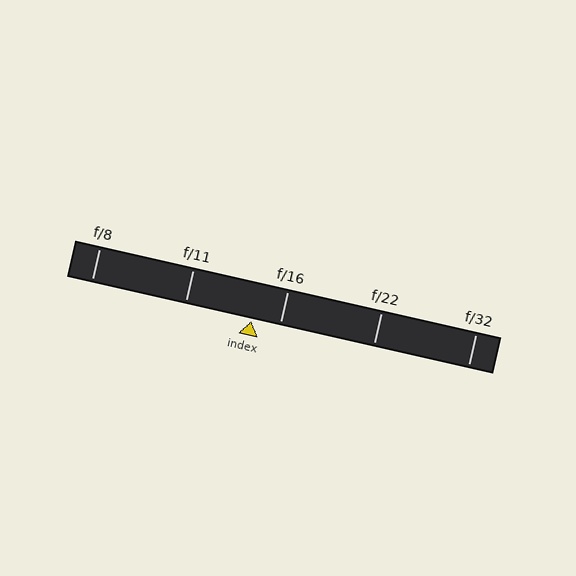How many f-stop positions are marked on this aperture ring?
There are 5 f-stop positions marked.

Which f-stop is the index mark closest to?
The index mark is closest to f/16.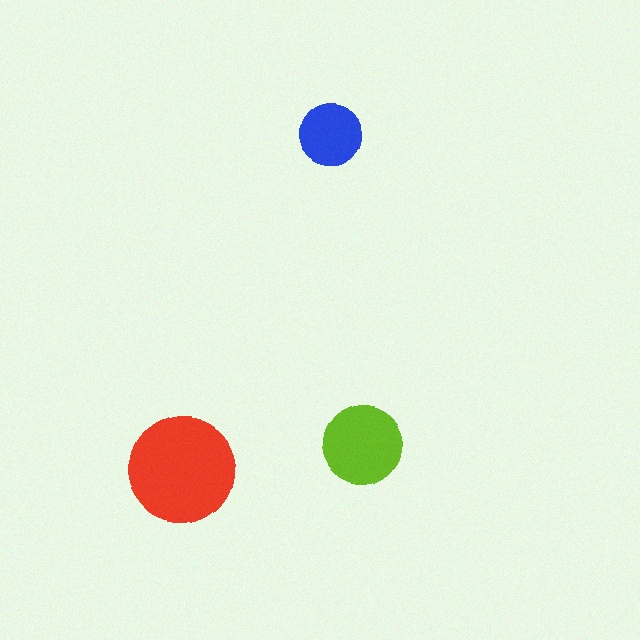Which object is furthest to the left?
The red circle is leftmost.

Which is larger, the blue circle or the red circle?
The red one.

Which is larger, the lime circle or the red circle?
The red one.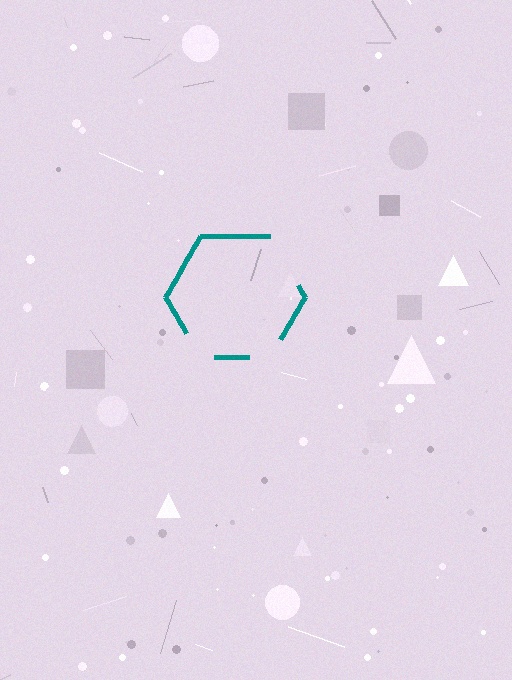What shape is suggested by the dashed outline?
The dashed outline suggests a hexagon.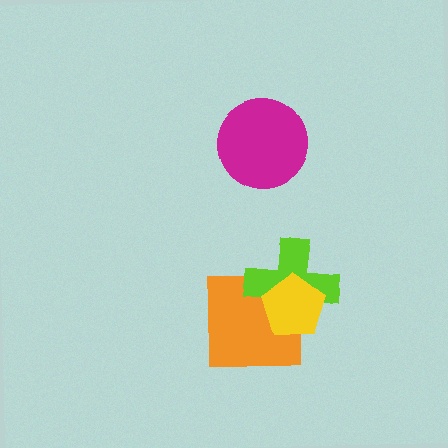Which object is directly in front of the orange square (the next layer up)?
The lime cross is directly in front of the orange square.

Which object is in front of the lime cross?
The yellow pentagon is in front of the lime cross.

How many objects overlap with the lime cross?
2 objects overlap with the lime cross.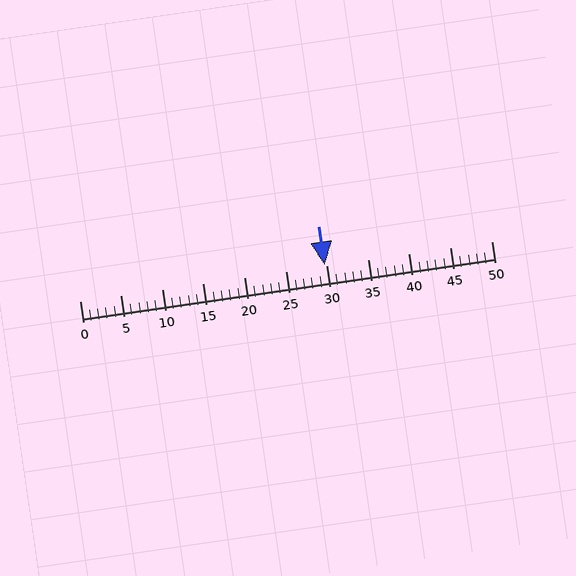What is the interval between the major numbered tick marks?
The major tick marks are spaced 5 units apart.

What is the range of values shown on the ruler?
The ruler shows values from 0 to 50.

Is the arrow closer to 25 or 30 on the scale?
The arrow is closer to 30.